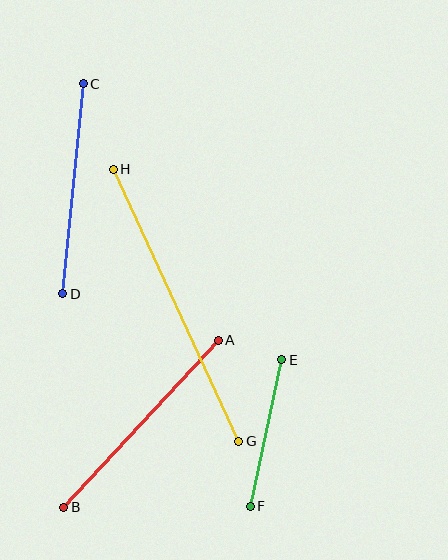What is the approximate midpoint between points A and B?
The midpoint is at approximately (141, 424) pixels.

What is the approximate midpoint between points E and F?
The midpoint is at approximately (266, 433) pixels.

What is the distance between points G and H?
The distance is approximately 300 pixels.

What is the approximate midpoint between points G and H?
The midpoint is at approximately (176, 305) pixels.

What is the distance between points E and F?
The distance is approximately 150 pixels.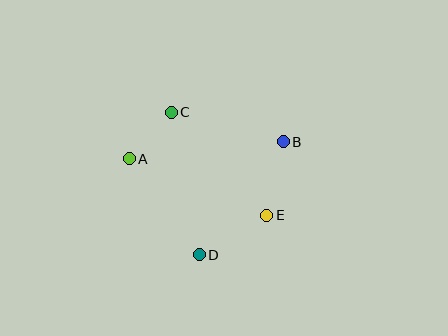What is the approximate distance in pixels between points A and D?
The distance between A and D is approximately 118 pixels.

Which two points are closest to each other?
Points A and C are closest to each other.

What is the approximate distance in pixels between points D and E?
The distance between D and E is approximately 78 pixels.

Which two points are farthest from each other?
Points A and B are farthest from each other.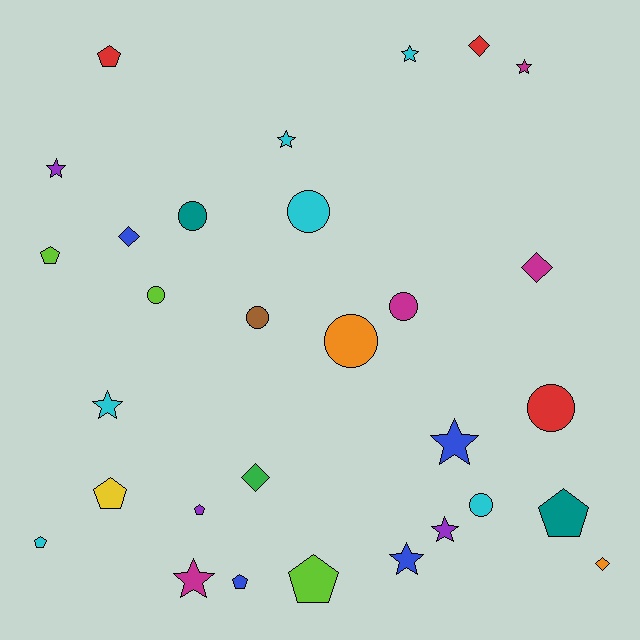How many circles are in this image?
There are 8 circles.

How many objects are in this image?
There are 30 objects.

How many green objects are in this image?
There is 1 green object.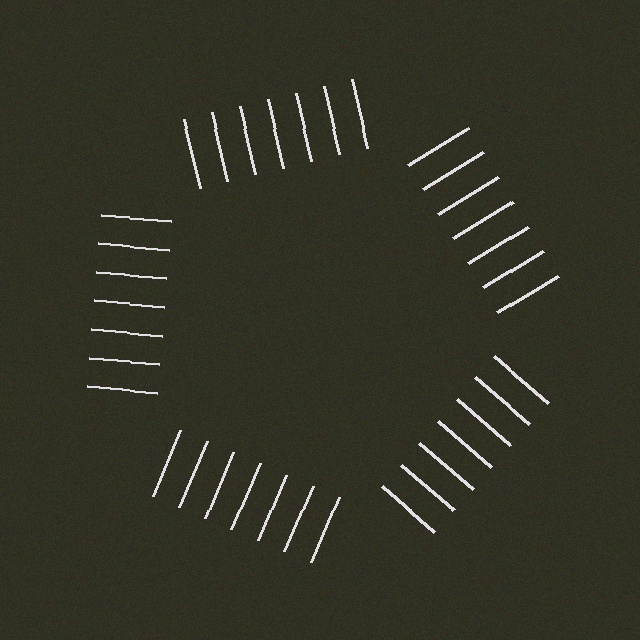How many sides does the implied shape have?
5 sides — the line-ends trace a pentagon.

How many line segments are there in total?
35 — 7 along each of the 5 edges.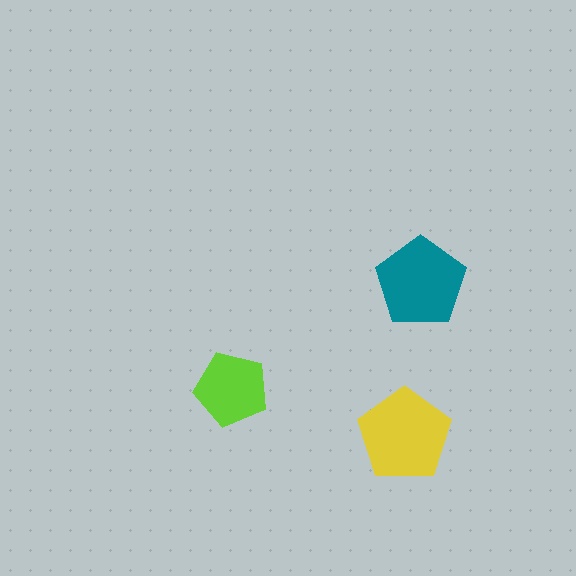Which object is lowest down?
The yellow pentagon is bottommost.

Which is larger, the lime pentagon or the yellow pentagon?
The yellow one.